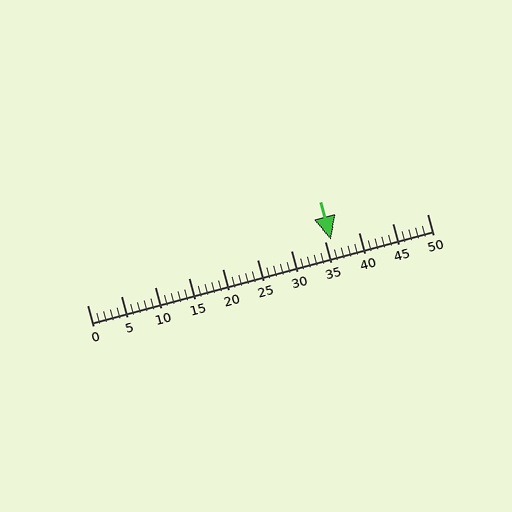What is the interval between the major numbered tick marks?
The major tick marks are spaced 5 units apart.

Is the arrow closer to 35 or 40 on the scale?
The arrow is closer to 35.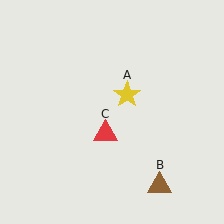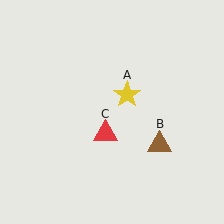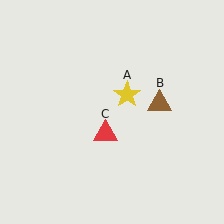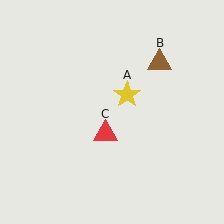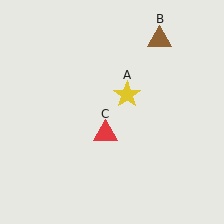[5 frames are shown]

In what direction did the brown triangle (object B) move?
The brown triangle (object B) moved up.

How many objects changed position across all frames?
1 object changed position: brown triangle (object B).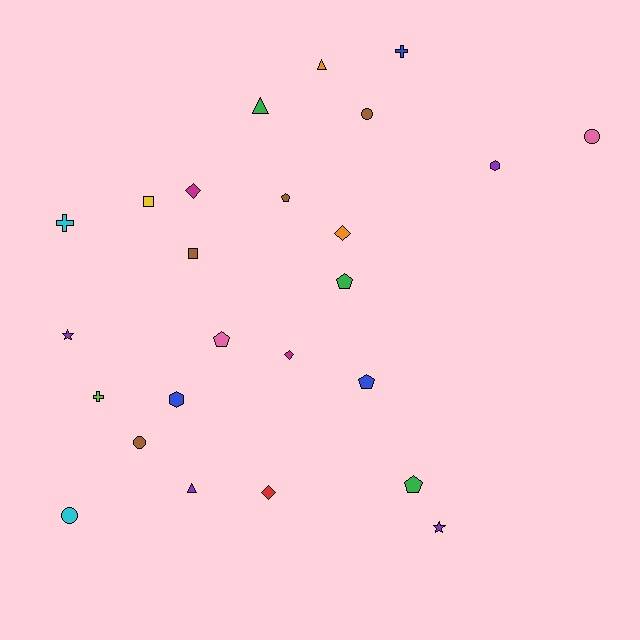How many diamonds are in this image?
There are 4 diamonds.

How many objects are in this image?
There are 25 objects.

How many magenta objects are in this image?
There are 2 magenta objects.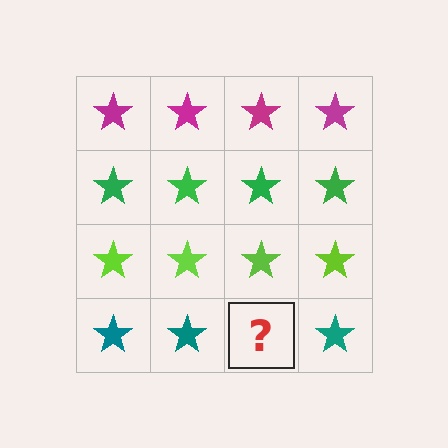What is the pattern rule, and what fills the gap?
The rule is that each row has a consistent color. The gap should be filled with a teal star.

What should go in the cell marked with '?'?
The missing cell should contain a teal star.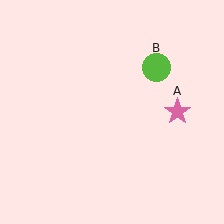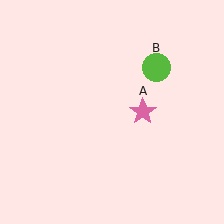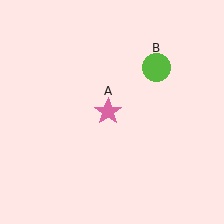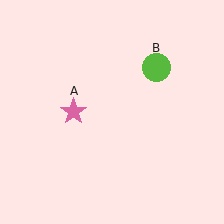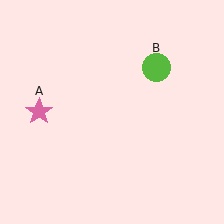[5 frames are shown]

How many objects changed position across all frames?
1 object changed position: pink star (object A).